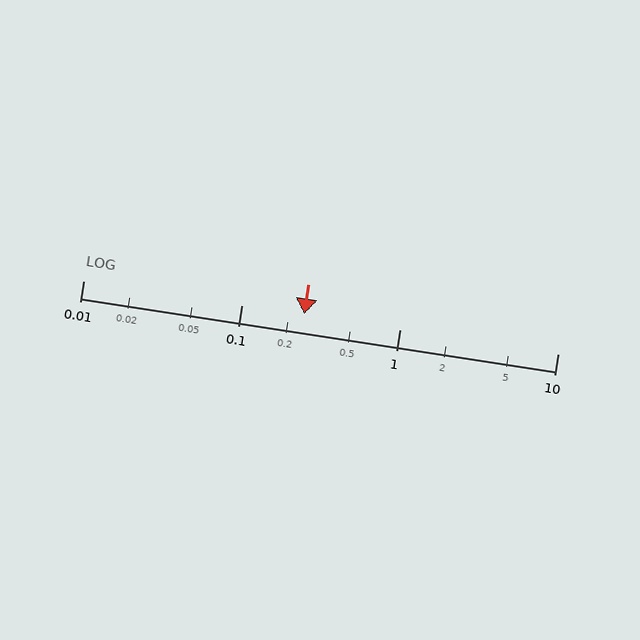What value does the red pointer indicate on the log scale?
The pointer indicates approximately 0.25.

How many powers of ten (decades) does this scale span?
The scale spans 3 decades, from 0.01 to 10.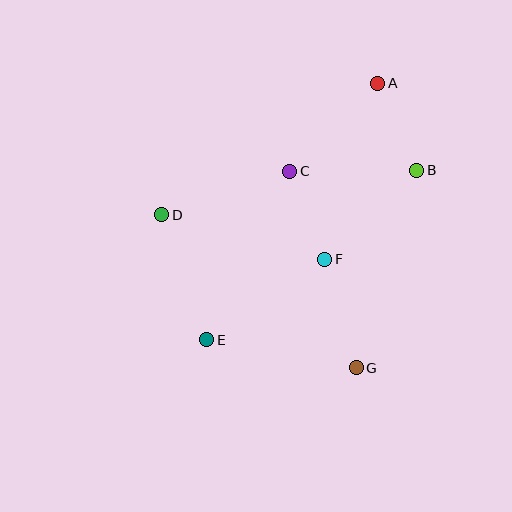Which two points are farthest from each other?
Points A and E are farthest from each other.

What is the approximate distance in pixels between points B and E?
The distance between B and E is approximately 270 pixels.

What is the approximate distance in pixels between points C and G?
The distance between C and G is approximately 208 pixels.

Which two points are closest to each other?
Points C and F are closest to each other.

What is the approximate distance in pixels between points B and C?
The distance between B and C is approximately 127 pixels.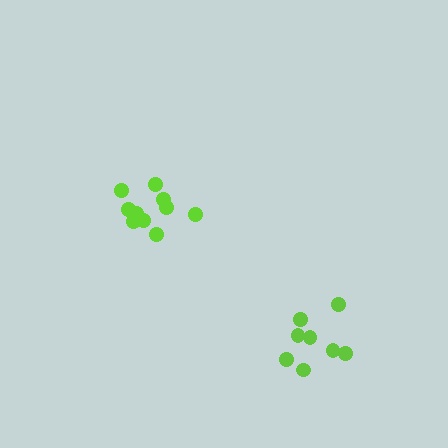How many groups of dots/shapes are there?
There are 2 groups.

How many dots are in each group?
Group 1: 10 dots, Group 2: 8 dots (18 total).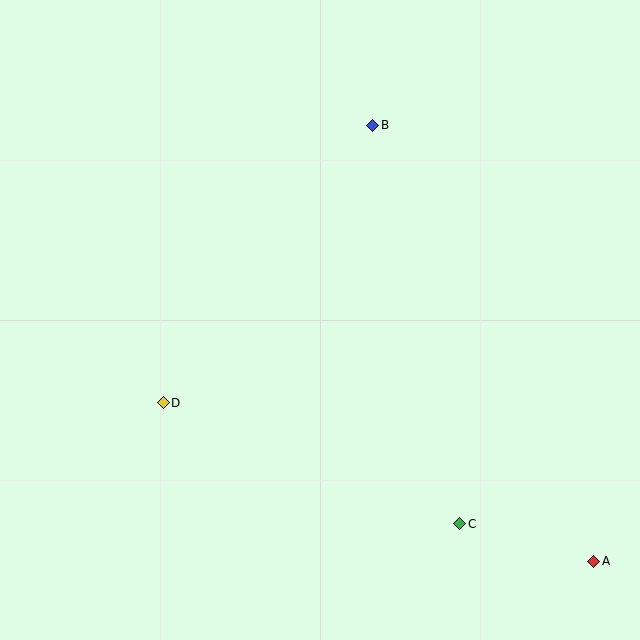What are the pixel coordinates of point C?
Point C is at (460, 524).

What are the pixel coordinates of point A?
Point A is at (594, 561).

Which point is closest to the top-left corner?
Point B is closest to the top-left corner.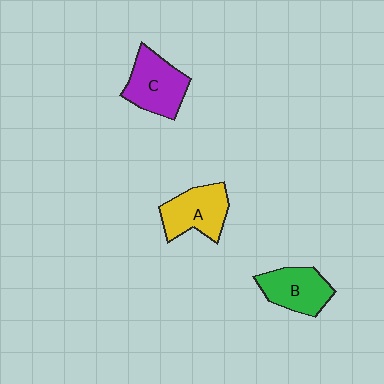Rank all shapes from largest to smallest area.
From largest to smallest: C (purple), A (yellow), B (green).